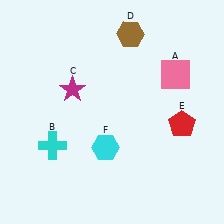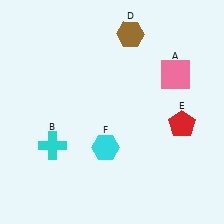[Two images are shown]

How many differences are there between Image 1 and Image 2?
There is 1 difference between the two images.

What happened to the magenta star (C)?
The magenta star (C) was removed in Image 2. It was in the top-left area of Image 1.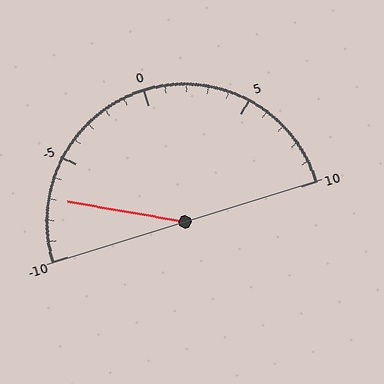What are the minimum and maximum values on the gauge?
The gauge ranges from -10 to 10.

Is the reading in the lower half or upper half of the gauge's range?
The reading is in the lower half of the range (-10 to 10).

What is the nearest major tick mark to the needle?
The nearest major tick mark is -5.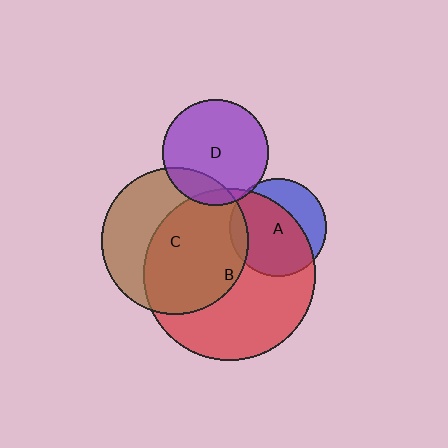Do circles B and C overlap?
Yes.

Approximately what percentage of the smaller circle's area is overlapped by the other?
Approximately 60%.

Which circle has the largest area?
Circle B (red).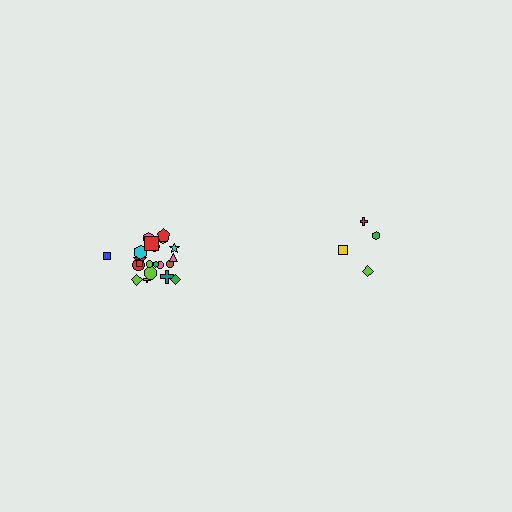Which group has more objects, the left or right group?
The left group.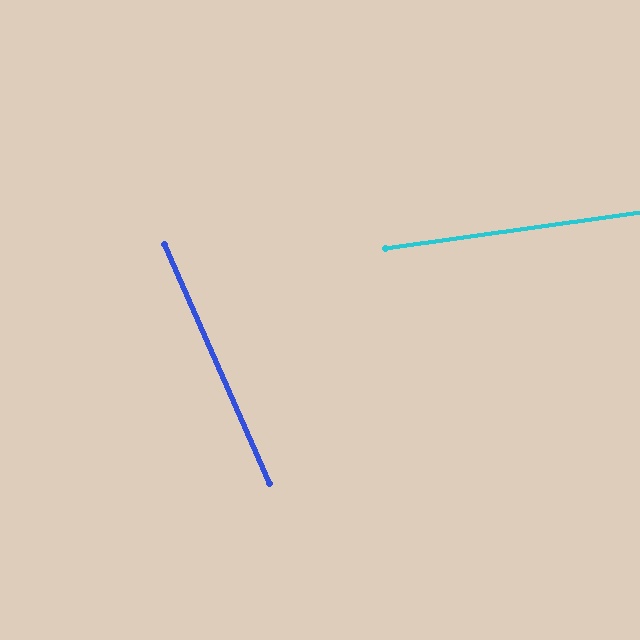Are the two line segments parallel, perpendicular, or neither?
Neither parallel nor perpendicular — they differ by about 74°.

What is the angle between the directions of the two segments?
Approximately 74 degrees.